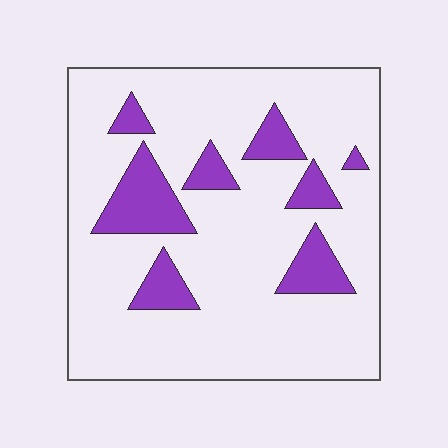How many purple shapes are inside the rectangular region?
8.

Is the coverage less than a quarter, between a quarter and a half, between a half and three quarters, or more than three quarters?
Less than a quarter.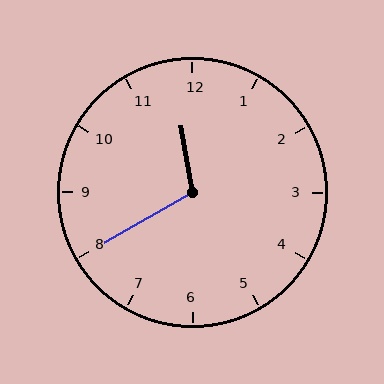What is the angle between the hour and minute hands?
Approximately 110 degrees.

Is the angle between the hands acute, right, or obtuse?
It is obtuse.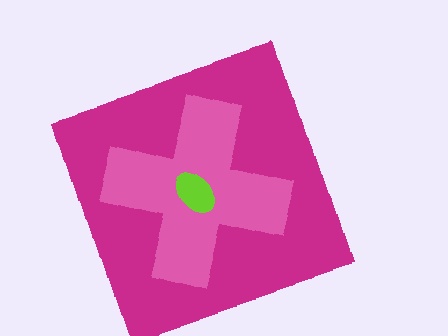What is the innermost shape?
The lime ellipse.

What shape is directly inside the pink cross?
The lime ellipse.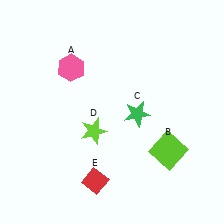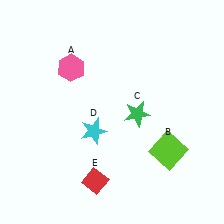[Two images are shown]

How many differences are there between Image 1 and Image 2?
There is 1 difference between the two images.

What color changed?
The star (D) changed from lime in Image 1 to cyan in Image 2.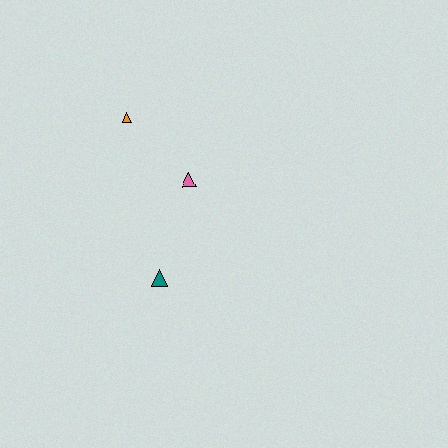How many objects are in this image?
There are 3 objects.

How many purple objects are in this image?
There are no purple objects.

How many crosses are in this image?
There are no crosses.